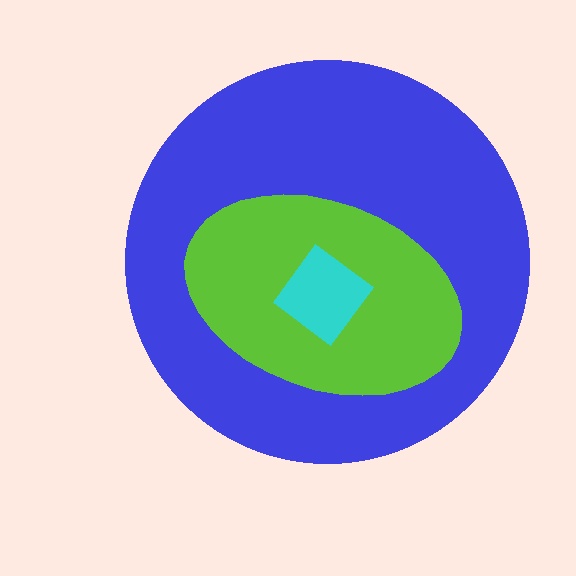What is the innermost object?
The cyan diamond.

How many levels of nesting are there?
3.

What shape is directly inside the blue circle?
The lime ellipse.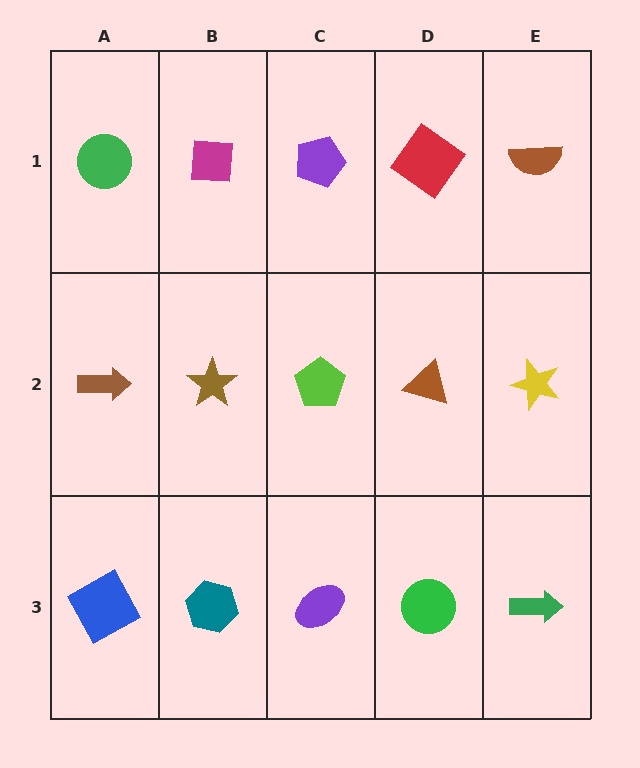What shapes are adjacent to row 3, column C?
A lime pentagon (row 2, column C), a teal hexagon (row 3, column B), a green circle (row 3, column D).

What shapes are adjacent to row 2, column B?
A magenta square (row 1, column B), a teal hexagon (row 3, column B), a brown arrow (row 2, column A), a lime pentagon (row 2, column C).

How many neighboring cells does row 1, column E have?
2.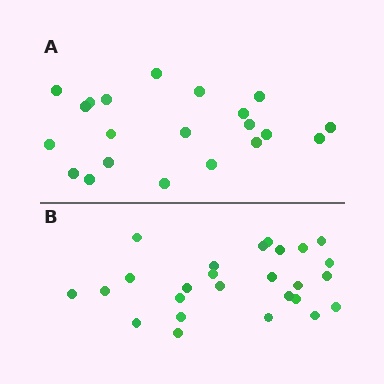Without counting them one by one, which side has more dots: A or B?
Region B (the bottom region) has more dots.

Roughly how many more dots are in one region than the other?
Region B has about 5 more dots than region A.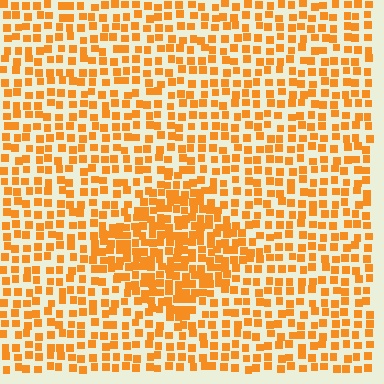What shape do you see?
I see a diamond.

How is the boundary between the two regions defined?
The boundary is defined by a change in element density (approximately 1.8x ratio). All elements are the same color, size, and shape.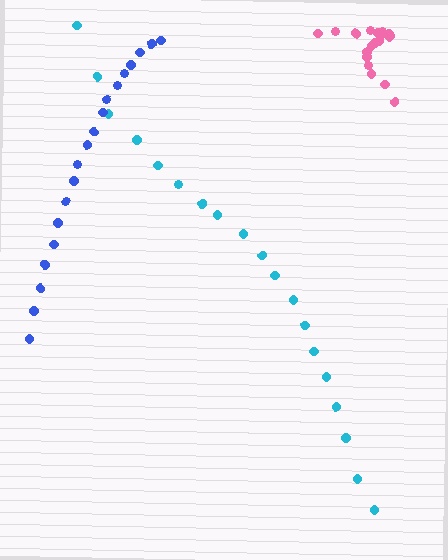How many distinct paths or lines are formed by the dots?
There are 3 distinct paths.